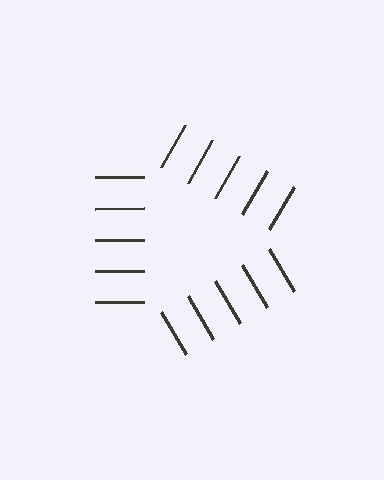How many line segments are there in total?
15 — 5 along each of the 3 edges.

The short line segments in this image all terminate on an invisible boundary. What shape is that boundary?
An illusory triangle — the line segments terminate on its edges but no continuous stroke is drawn.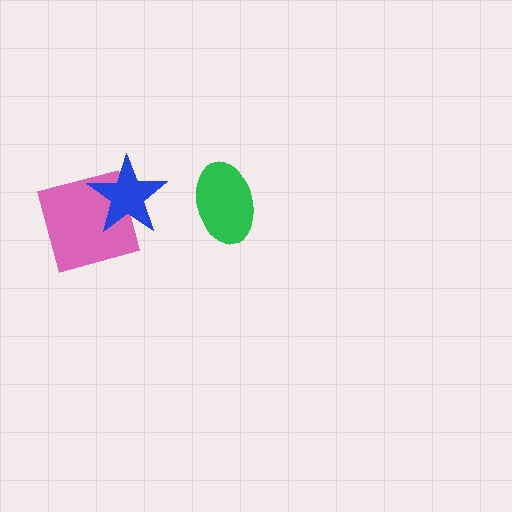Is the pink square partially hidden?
Yes, it is partially covered by another shape.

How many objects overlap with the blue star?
1 object overlaps with the blue star.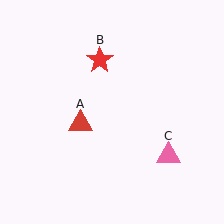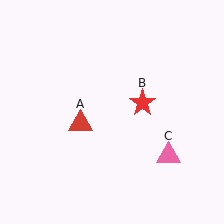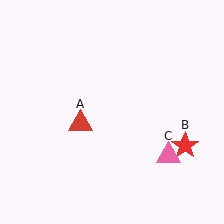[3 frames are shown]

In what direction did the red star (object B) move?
The red star (object B) moved down and to the right.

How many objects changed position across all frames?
1 object changed position: red star (object B).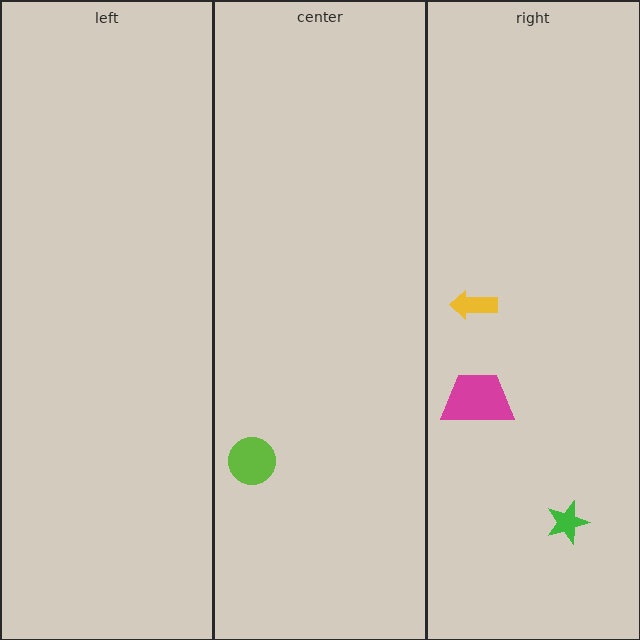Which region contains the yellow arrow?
The right region.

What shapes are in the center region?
The lime circle.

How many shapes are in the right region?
3.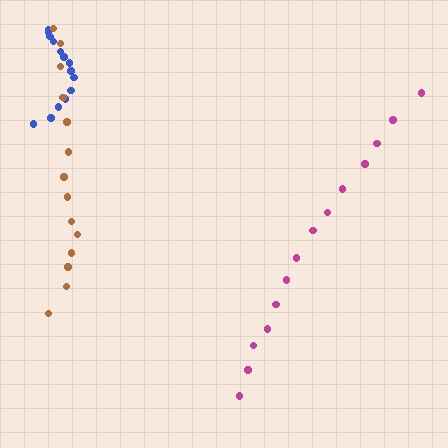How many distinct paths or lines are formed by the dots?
There are 3 distinct paths.